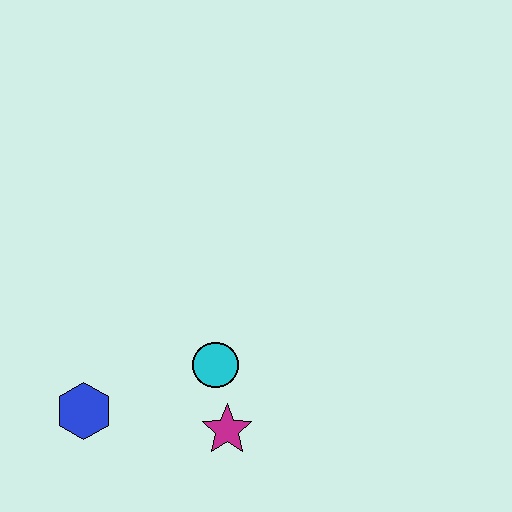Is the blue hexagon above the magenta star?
Yes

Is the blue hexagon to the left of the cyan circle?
Yes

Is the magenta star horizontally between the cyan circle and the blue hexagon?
No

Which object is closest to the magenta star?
The cyan circle is closest to the magenta star.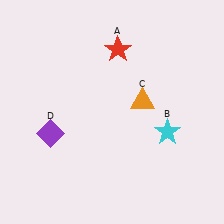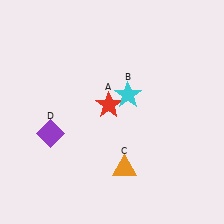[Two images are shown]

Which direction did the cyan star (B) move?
The cyan star (B) moved left.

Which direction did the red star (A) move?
The red star (A) moved down.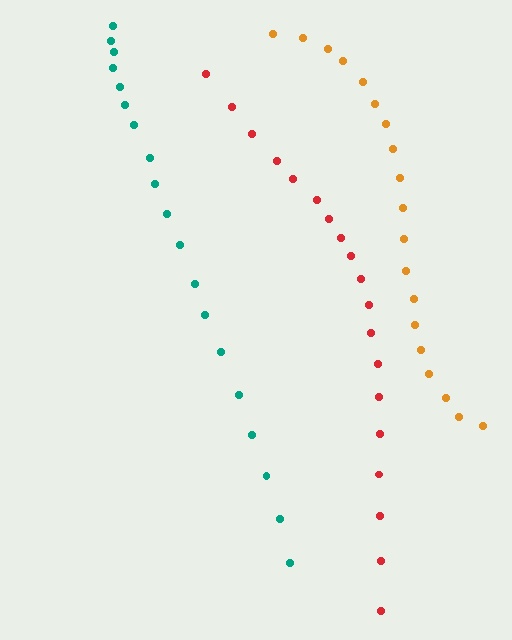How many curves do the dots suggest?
There are 3 distinct paths.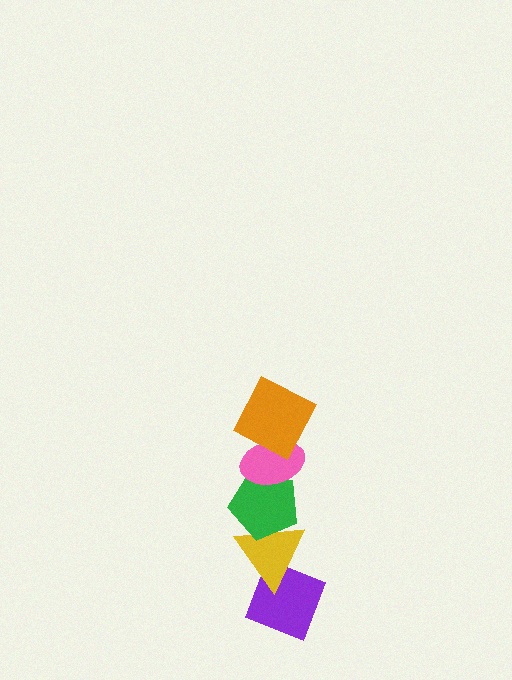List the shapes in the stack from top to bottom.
From top to bottom: the orange square, the pink ellipse, the green pentagon, the yellow triangle, the purple diamond.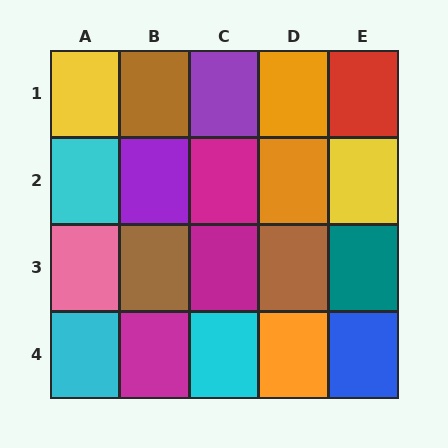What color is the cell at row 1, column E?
Red.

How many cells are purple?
2 cells are purple.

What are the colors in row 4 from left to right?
Cyan, magenta, cyan, orange, blue.